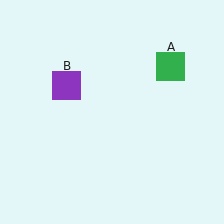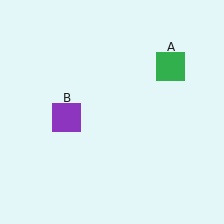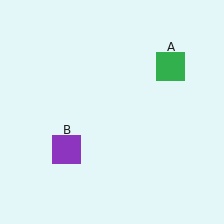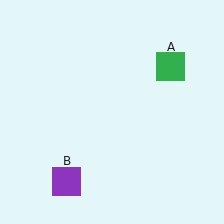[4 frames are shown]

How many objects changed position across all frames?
1 object changed position: purple square (object B).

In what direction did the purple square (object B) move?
The purple square (object B) moved down.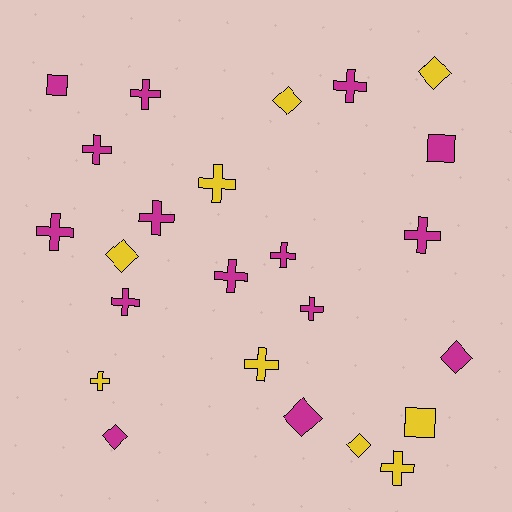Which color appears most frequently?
Magenta, with 15 objects.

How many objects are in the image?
There are 24 objects.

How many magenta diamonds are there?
There are 3 magenta diamonds.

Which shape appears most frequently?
Cross, with 14 objects.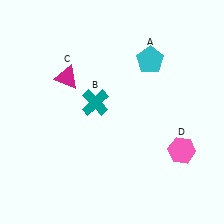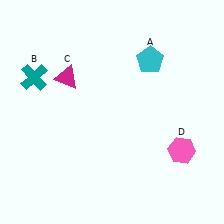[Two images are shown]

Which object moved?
The teal cross (B) moved left.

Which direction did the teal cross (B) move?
The teal cross (B) moved left.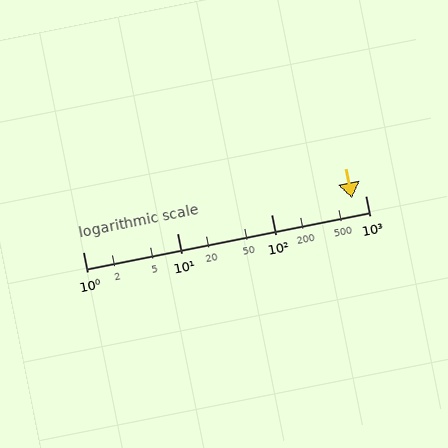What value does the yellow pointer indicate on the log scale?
The pointer indicates approximately 730.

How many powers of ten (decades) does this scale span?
The scale spans 3 decades, from 1 to 1000.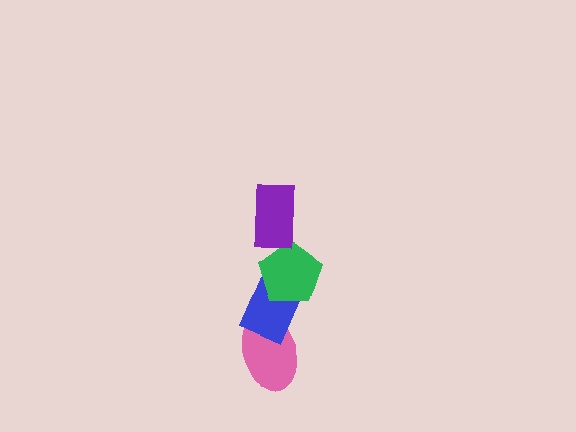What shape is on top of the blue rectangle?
The green pentagon is on top of the blue rectangle.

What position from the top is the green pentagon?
The green pentagon is 2nd from the top.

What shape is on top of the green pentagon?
The purple rectangle is on top of the green pentagon.